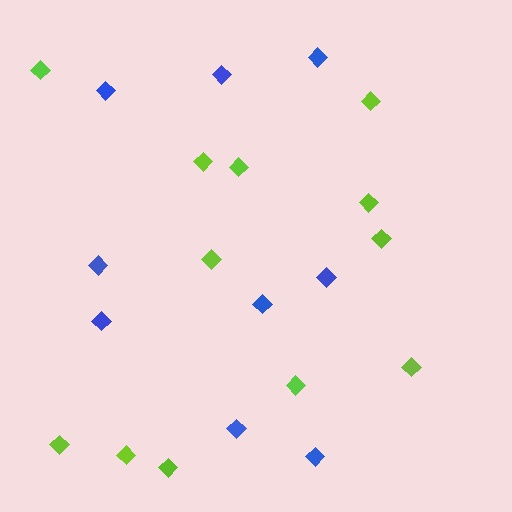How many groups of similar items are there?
There are 2 groups: one group of blue diamonds (9) and one group of lime diamonds (12).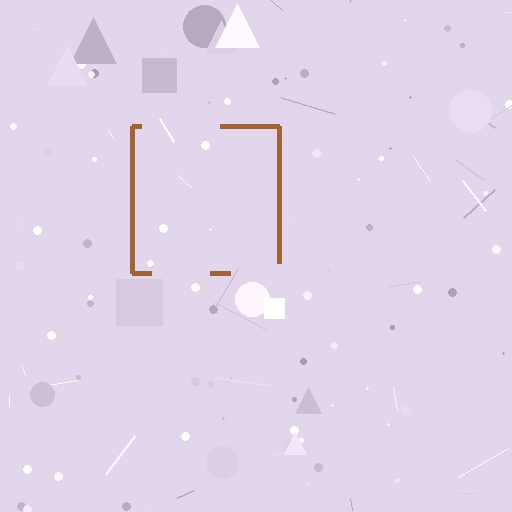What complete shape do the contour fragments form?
The contour fragments form a square.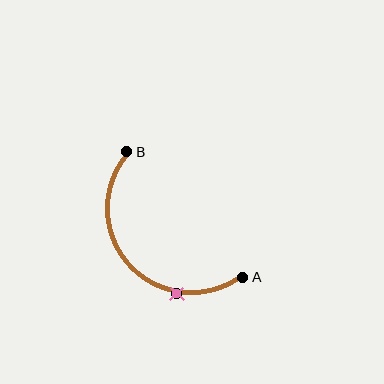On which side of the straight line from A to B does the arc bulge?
The arc bulges below and to the left of the straight line connecting A and B.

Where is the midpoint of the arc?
The arc midpoint is the point on the curve farthest from the straight line joining A and B. It sits below and to the left of that line.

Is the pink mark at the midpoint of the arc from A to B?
No. The pink mark lies on the arc but is closer to endpoint A. The arc midpoint would be at the point on the curve equidistant along the arc from both A and B.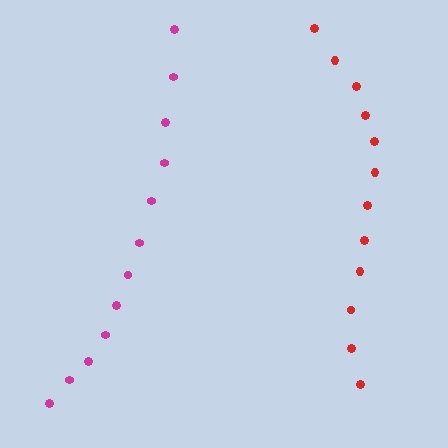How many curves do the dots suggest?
There are 2 distinct paths.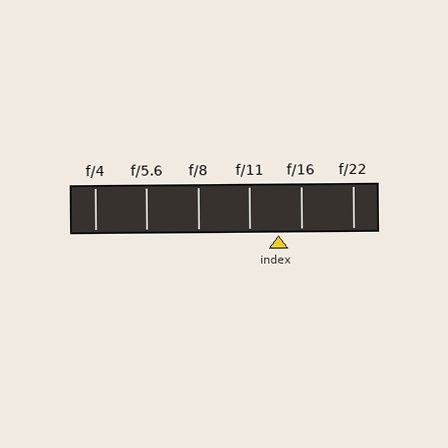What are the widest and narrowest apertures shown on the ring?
The widest aperture shown is f/4 and the narrowest is f/22.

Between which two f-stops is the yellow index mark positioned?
The index mark is between f/11 and f/16.